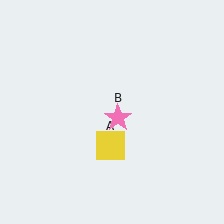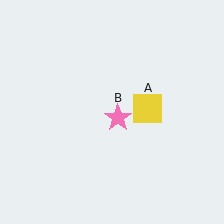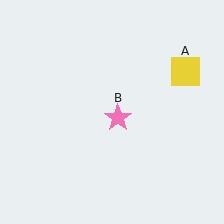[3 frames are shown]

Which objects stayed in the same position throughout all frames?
Pink star (object B) remained stationary.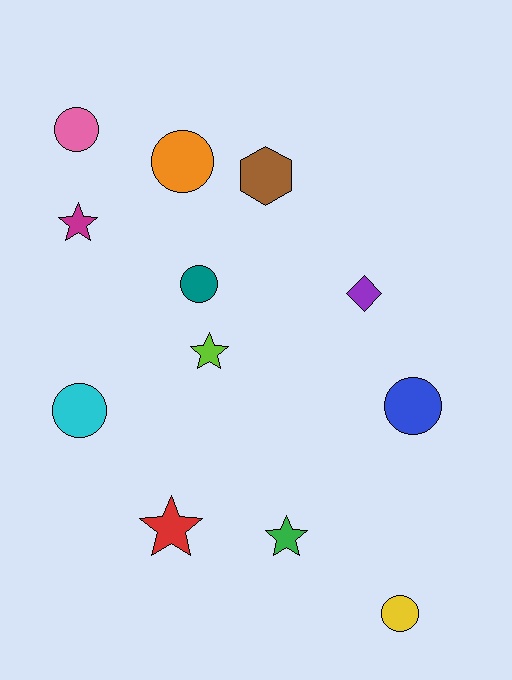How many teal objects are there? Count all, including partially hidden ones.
There is 1 teal object.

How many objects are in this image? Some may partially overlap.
There are 12 objects.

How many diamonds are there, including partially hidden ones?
There is 1 diamond.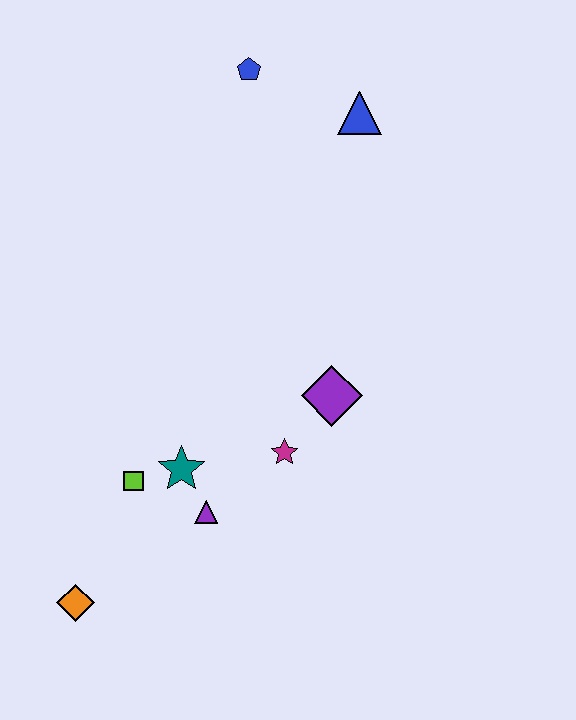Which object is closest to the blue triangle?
The blue pentagon is closest to the blue triangle.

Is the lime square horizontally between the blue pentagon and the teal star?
No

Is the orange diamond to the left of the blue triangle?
Yes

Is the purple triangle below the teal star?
Yes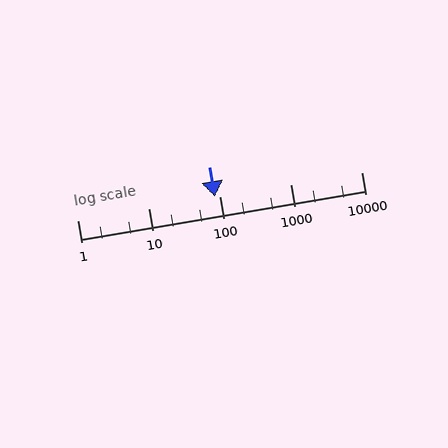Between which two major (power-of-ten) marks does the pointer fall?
The pointer is between 10 and 100.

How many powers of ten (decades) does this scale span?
The scale spans 4 decades, from 1 to 10000.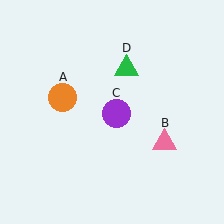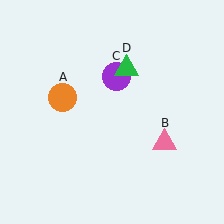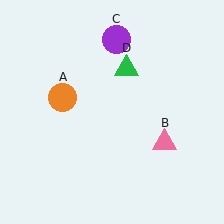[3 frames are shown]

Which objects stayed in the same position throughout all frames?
Orange circle (object A) and pink triangle (object B) and green triangle (object D) remained stationary.